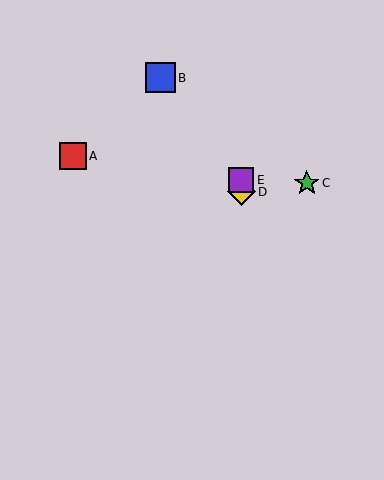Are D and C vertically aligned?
No, D is at x≈241 and C is at x≈307.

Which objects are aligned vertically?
Objects D, E are aligned vertically.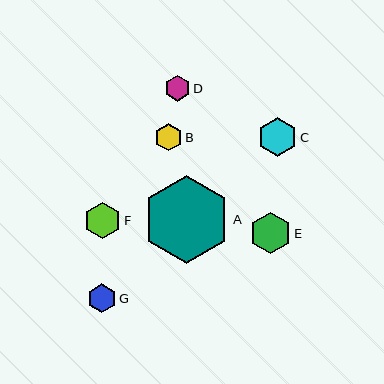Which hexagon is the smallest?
Hexagon D is the smallest with a size of approximately 26 pixels.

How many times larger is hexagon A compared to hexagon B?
Hexagon A is approximately 3.2 times the size of hexagon B.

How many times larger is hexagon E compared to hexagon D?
Hexagon E is approximately 1.6 times the size of hexagon D.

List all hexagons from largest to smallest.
From largest to smallest: A, E, C, F, G, B, D.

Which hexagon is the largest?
Hexagon A is the largest with a size of approximately 88 pixels.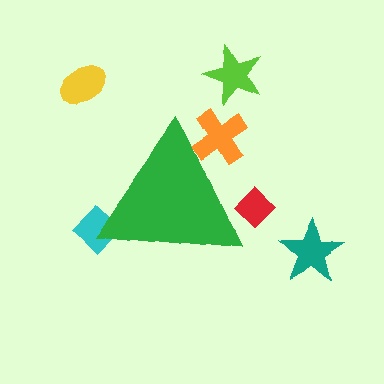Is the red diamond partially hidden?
Yes, the red diamond is partially hidden behind the green triangle.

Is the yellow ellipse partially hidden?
No, the yellow ellipse is fully visible.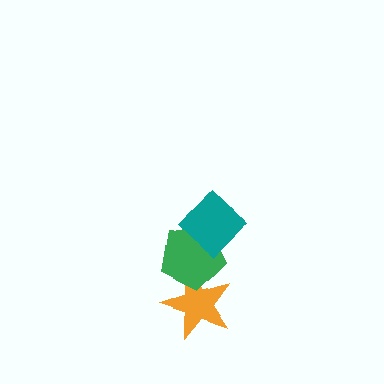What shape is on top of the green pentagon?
The teal diamond is on top of the green pentagon.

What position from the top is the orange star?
The orange star is 3rd from the top.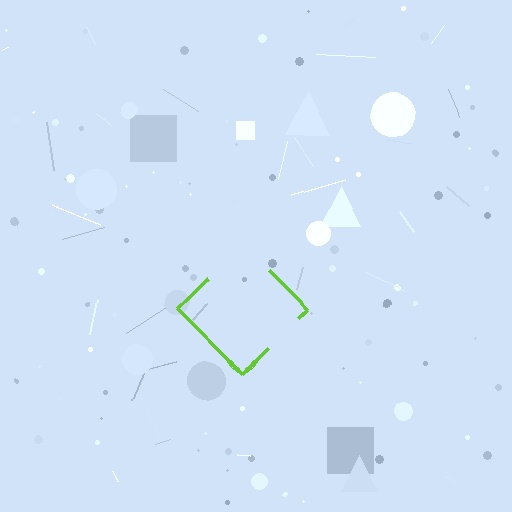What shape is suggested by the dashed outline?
The dashed outline suggests a diamond.